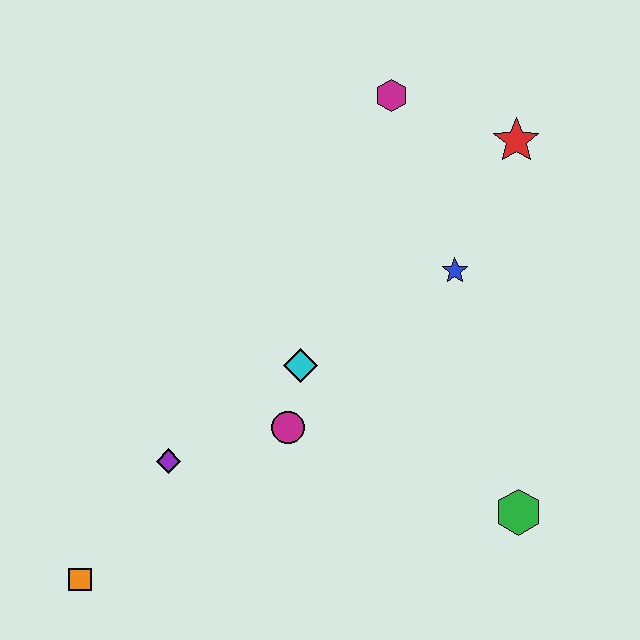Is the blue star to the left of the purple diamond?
No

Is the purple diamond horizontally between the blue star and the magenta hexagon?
No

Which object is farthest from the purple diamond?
The red star is farthest from the purple diamond.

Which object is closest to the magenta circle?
The cyan diamond is closest to the magenta circle.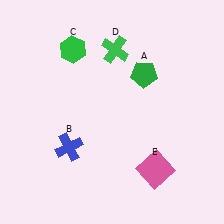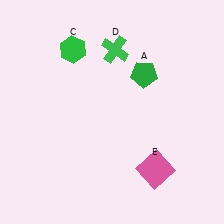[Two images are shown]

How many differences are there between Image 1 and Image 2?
There is 1 difference between the two images.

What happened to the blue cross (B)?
The blue cross (B) was removed in Image 2. It was in the bottom-left area of Image 1.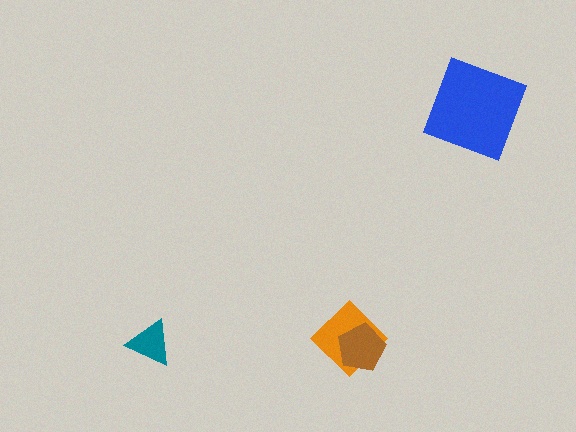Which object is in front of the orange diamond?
The brown pentagon is in front of the orange diamond.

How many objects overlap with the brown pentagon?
1 object overlaps with the brown pentagon.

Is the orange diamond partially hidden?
Yes, it is partially covered by another shape.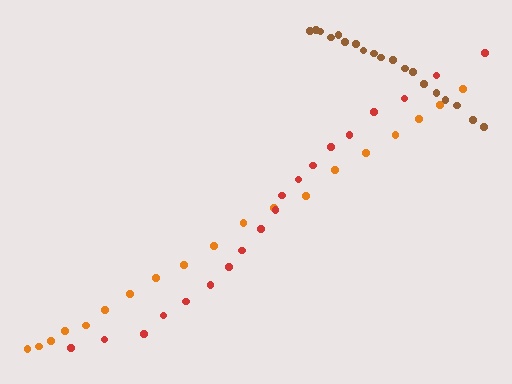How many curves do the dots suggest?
There are 3 distinct paths.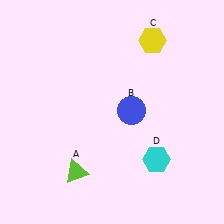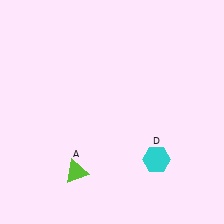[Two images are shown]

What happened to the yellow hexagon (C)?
The yellow hexagon (C) was removed in Image 2. It was in the top-right area of Image 1.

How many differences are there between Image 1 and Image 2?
There are 2 differences between the two images.